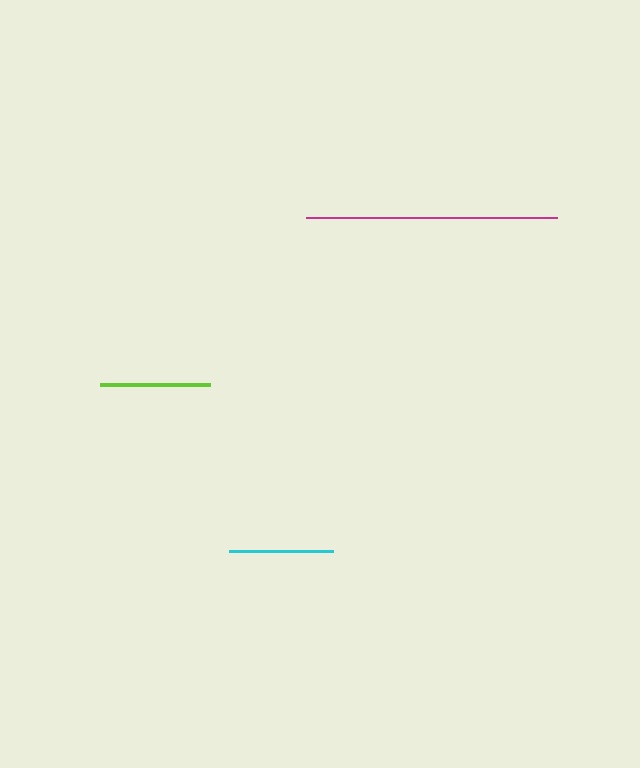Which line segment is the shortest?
The cyan line is the shortest at approximately 105 pixels.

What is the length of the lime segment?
The lime segment is approximately 110 pixels long.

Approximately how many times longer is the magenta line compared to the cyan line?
The magenta line is approximately 2.4 times the length of the cyan line.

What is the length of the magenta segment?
The magenta segment is approximately 251 pixels long.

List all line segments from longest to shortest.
From longest to shortest: magenta, lime, cyan.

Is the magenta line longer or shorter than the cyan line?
The magenta line is longer than the cyan line.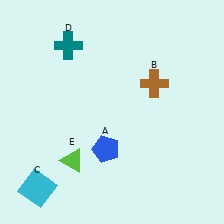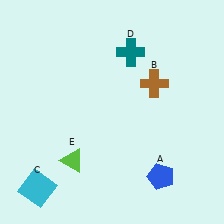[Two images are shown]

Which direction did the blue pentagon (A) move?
The blue pentagon (A) moved right.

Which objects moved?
The objects that moved are: the blue pentagon (A), the teal cross (D).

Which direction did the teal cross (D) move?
The teal cross (D) moved right.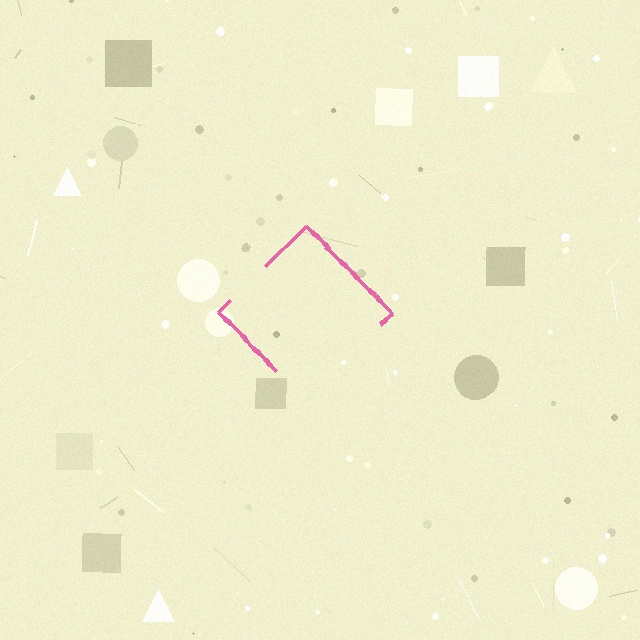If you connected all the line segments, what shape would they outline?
They would outline a diamond.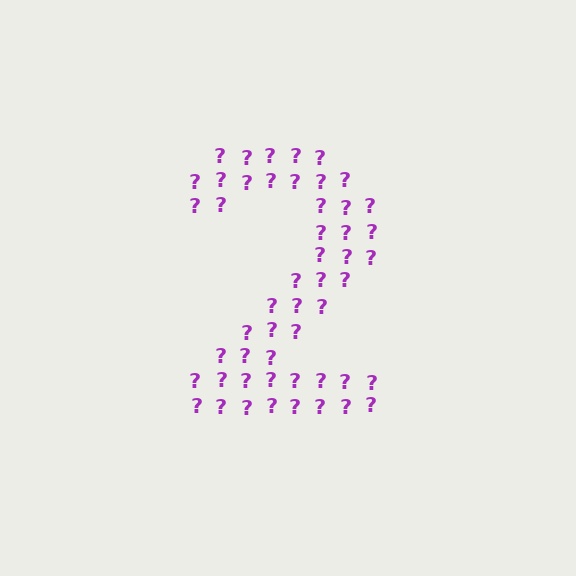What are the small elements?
The small elements are question marks.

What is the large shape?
The large shape is the digit 2.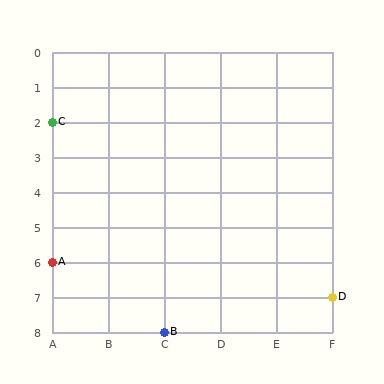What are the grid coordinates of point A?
Point A is at grid coordinates (A, 6).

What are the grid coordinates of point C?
Point C is at grid coordinates (A, 2).